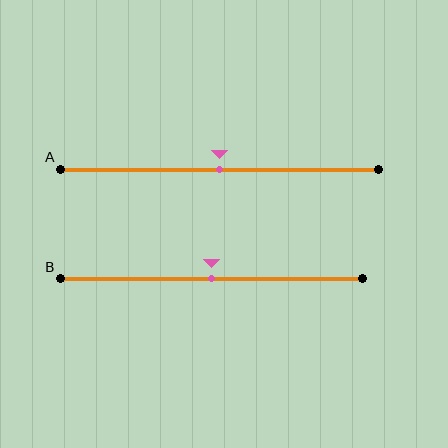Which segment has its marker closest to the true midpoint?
Segment A has its marker closest to the true midpoint.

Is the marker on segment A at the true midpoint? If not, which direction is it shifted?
Yes, the marker on segment A is at the true midpoint.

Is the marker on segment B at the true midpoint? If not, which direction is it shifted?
Yes, the marker on segment B is at the true midpoint.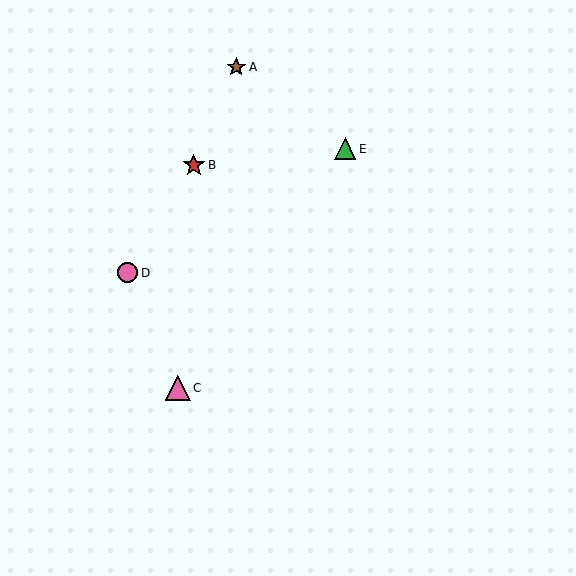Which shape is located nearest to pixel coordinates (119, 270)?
The pink circle (labeled D) at (128, 273) is nearest to that location.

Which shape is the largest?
The pink triangle (labeled C) is the largest.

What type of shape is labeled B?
Shape B is a red star.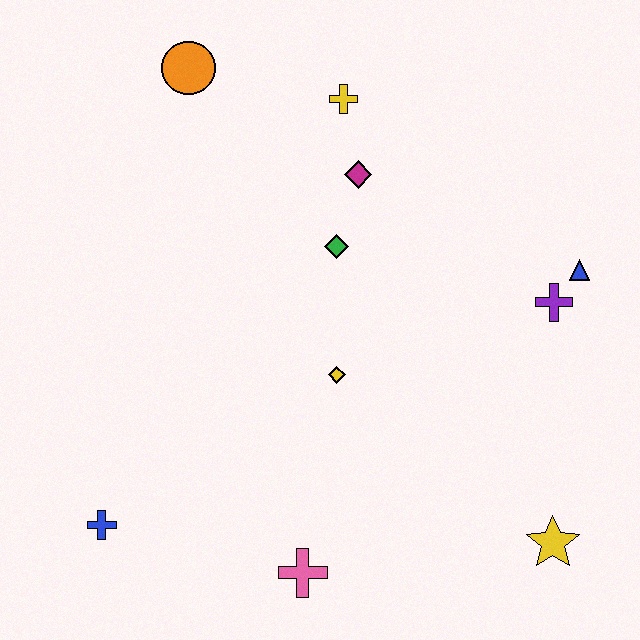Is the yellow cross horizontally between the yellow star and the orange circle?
Yes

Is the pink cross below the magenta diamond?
Yes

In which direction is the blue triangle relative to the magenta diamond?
The blue triangle is to the right of the magenta diamond.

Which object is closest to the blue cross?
The pink cross is closest to the blue cross.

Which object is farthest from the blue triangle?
The blue cross is farthest from the blue triangle.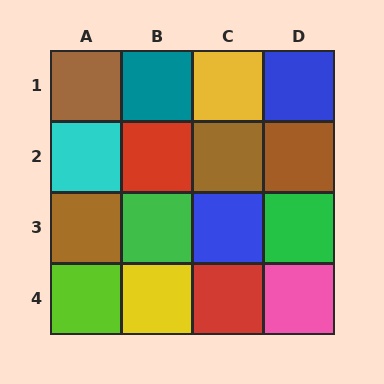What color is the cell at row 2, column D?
Brown.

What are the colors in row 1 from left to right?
Brown, teal, yellow, blue.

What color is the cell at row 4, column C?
Red.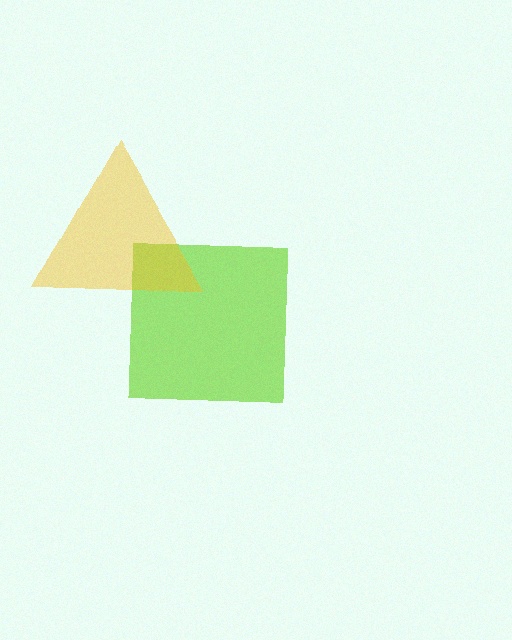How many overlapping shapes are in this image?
There are 2 overlapping shapes in the image.